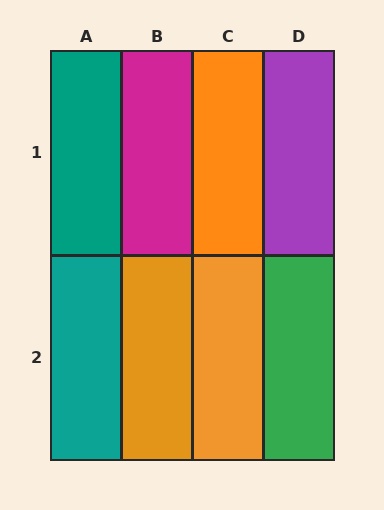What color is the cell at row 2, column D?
Green.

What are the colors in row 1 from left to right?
Teal, magenta, orange, purple.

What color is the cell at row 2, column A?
Teal.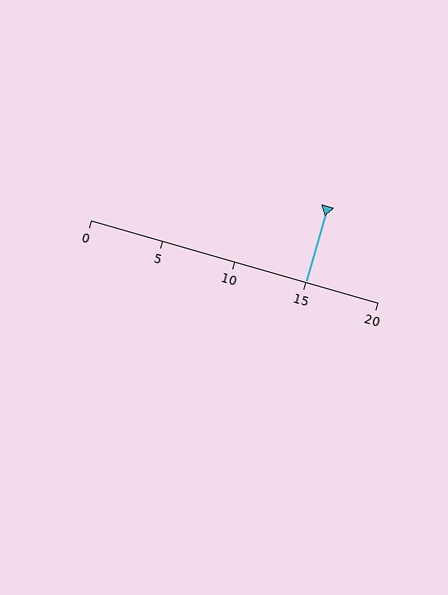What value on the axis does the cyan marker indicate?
The marker indicates approximately 15.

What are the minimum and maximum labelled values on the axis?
The axis runs from 0 to 20.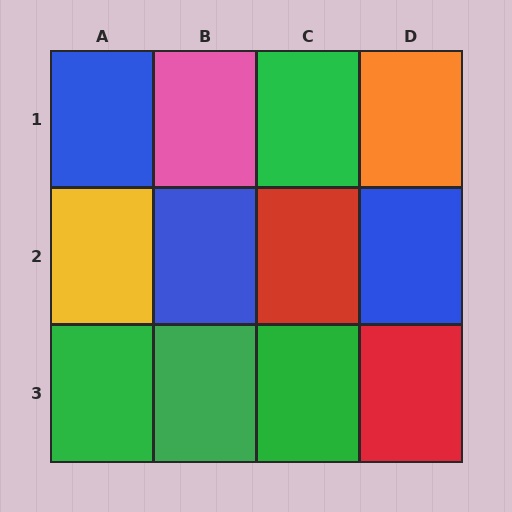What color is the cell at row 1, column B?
Pink.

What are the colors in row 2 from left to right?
Yellow, blue, red, blue.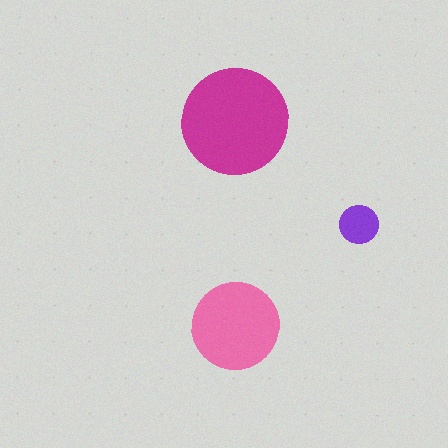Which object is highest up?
The magenta circle is topmost.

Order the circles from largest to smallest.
the magenta one, the pink one, the purple one.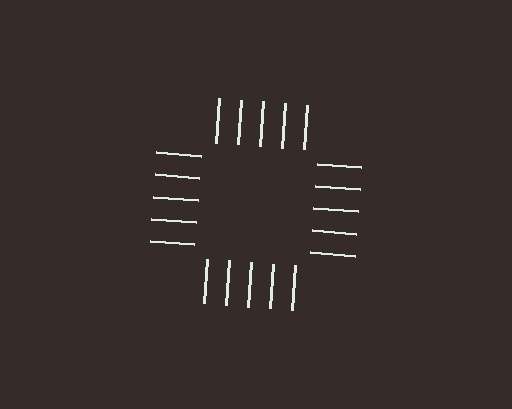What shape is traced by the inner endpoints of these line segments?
An illusory square — the line segments terminate on its edges but no continuous stroke is drawn.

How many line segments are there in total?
20 — 5 along each of the 4 edges.